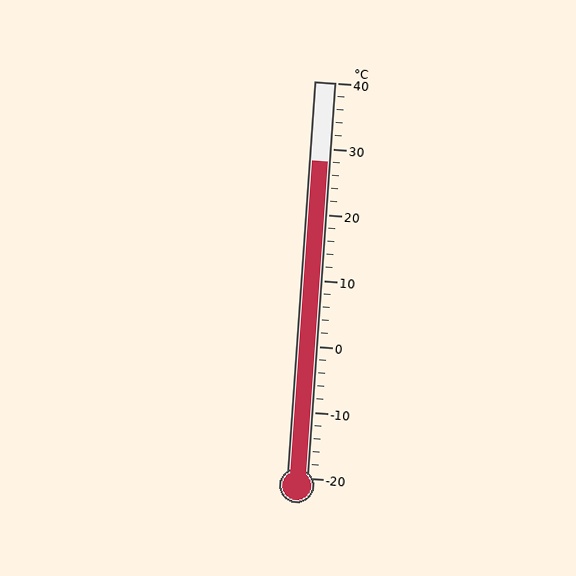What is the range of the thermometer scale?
The thermometer scale ranges from -20°C to 40°C.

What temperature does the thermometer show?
The thermometer shows approximately 28°C.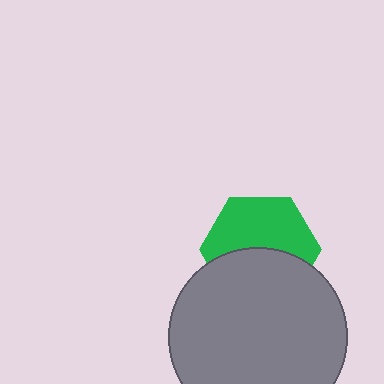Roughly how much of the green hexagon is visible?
About half of it is visible (roughly 54%).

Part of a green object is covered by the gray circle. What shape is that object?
It is a hexagon.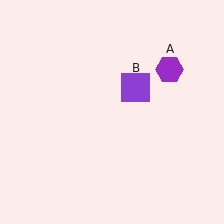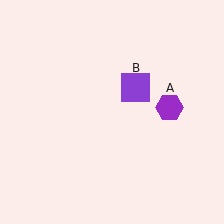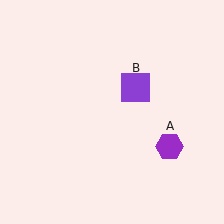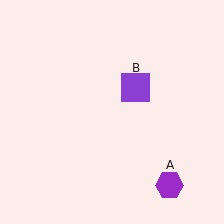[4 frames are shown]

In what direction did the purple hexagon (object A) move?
The purple hexagon (object A) moved down.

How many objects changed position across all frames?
1 object changed position: purple hexagon (object A).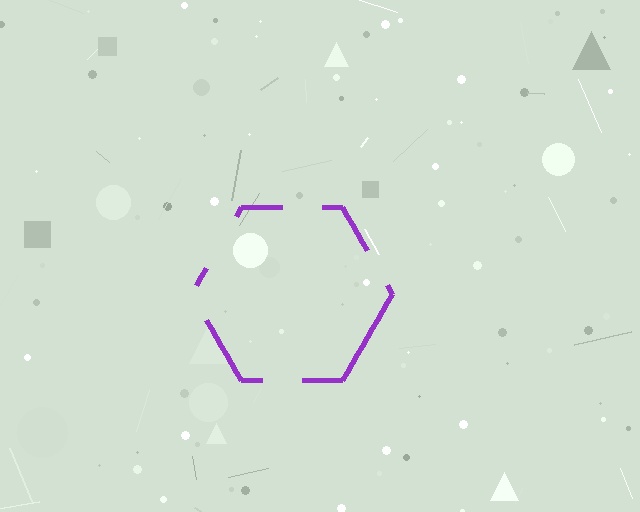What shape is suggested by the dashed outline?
The dashed outline suggests a hexagon.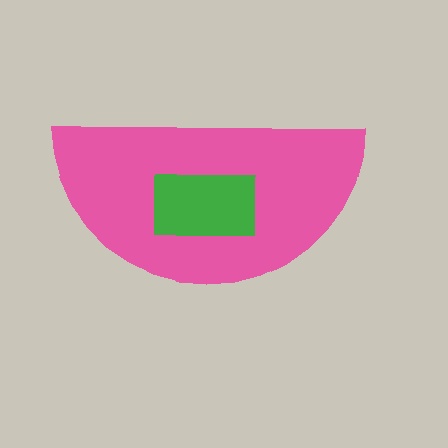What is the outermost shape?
The pink semicircle.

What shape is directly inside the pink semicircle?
The green rectangle.